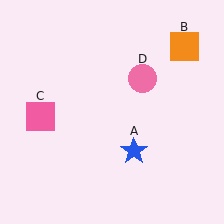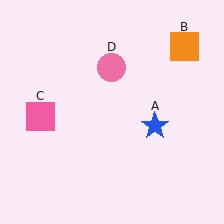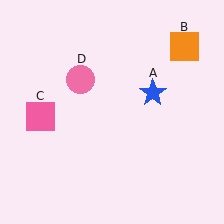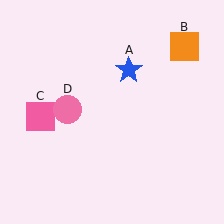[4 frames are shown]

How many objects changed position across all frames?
2 objects changed position: blue star (object A), pink circle (object D).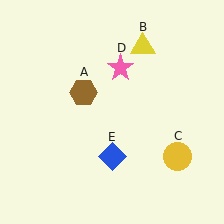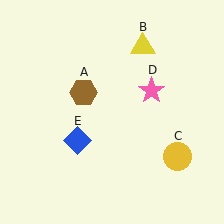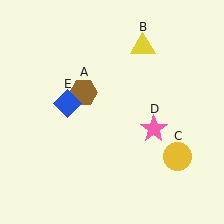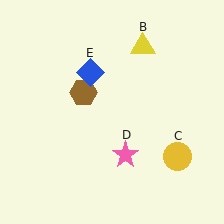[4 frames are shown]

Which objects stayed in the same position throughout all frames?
Brown hexagon (object A) and yellow triangle (object B) and yellow circle (object C) remained stationary.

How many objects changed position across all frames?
2 objects changed position: pink star (object D), blue diamond (object E).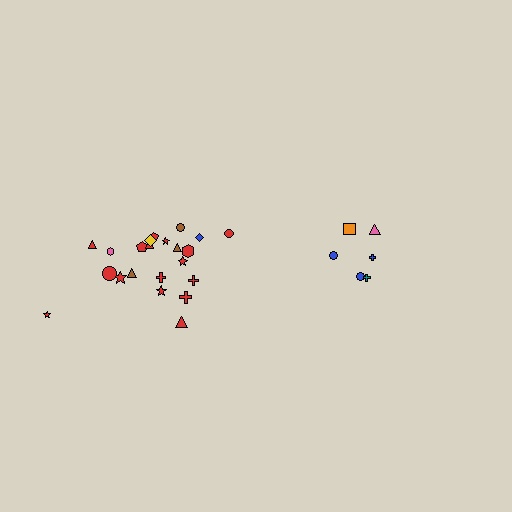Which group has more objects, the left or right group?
The left group.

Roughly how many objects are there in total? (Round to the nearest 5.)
Roughly 30 objects in total.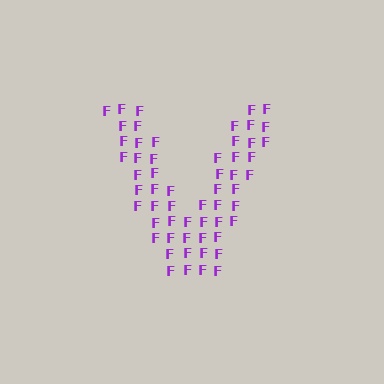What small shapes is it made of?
It is made of small letter F's.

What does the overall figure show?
The overall figure shows the letter V.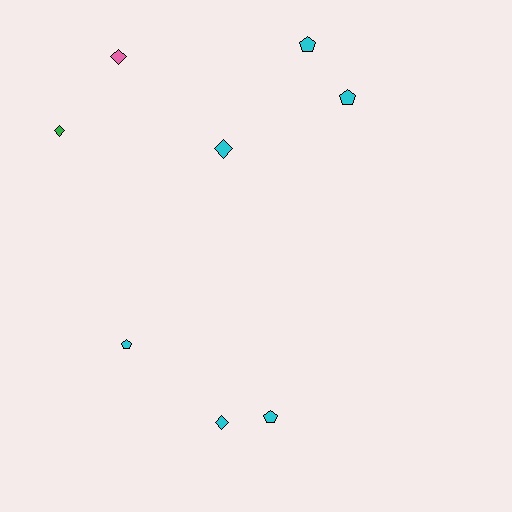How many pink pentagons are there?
There are no pink pentagons.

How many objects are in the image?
There are 8 objects.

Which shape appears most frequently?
Diamond, with 4 objects.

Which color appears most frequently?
Cyan, with 6 objects.